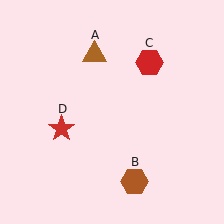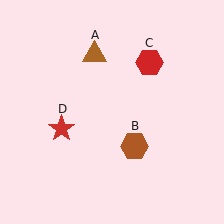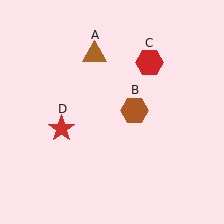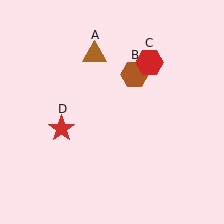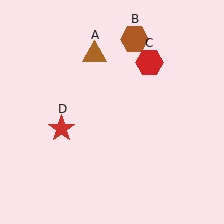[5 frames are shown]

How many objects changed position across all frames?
1 object changed position: brown hexagon (object B).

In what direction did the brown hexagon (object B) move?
The brown hexagon (object B) moved up.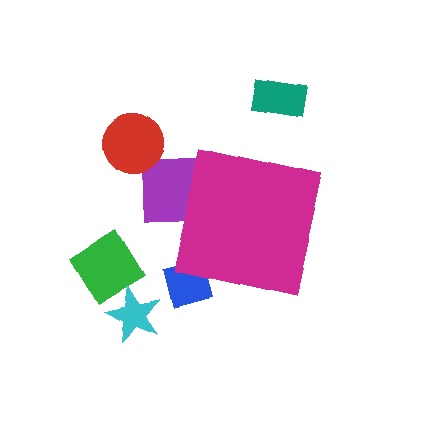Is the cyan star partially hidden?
No, the cyan star is fully visible.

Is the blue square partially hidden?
Yes, the blue square is partially hidden behind the magenta square.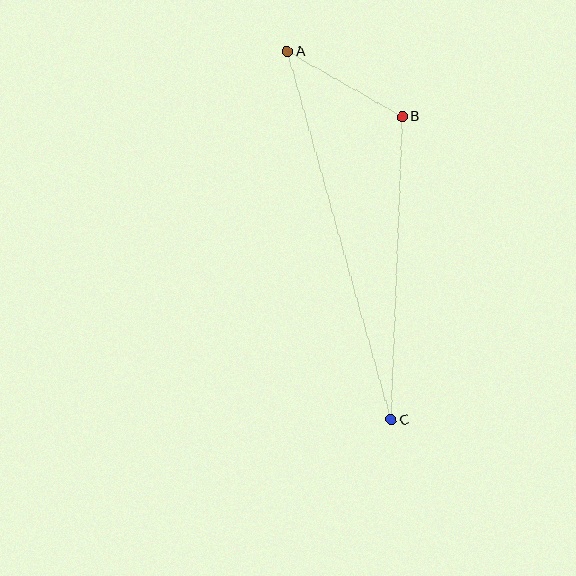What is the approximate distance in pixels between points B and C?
The distance between B and C is approximately 303 pixels.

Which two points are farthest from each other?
Points A and C are farthest from each other.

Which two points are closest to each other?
Points A and B are closest to each other.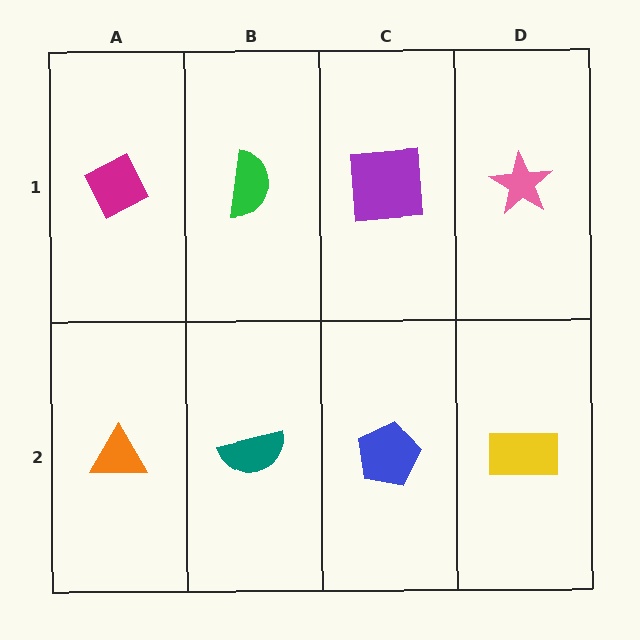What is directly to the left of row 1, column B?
A magenta diamond.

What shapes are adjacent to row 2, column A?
A magenta diamond (row 1, column A), a teal semicircle (row 2, column B).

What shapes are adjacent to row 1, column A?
An orange triangle (row 2, column A), a green semicircle (row 1, column B).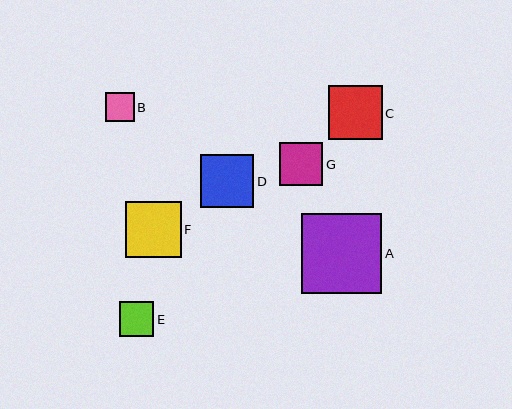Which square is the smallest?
Square B is the smallest with a size of approximately 29 pixels.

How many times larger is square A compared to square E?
Square A is approximately 2.3 times the size of square E.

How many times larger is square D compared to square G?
Square D is approximately 1.2 times the size of square G.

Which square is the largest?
Square A is the largest with a size of approximately 80 pixels.